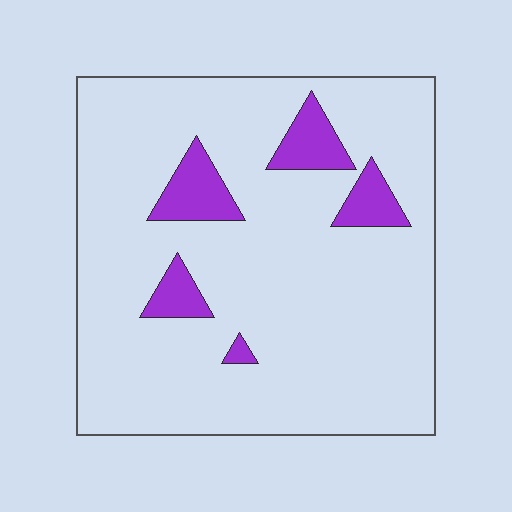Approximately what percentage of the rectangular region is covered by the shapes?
Approximately 10%.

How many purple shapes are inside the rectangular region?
5.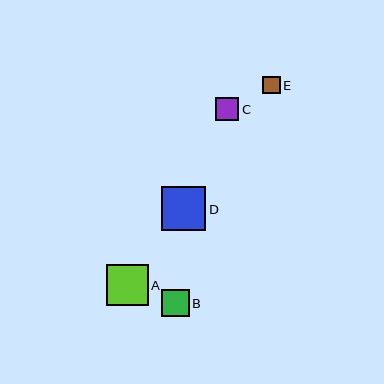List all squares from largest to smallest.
From largest to smallest: D, A, B, C, E.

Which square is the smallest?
Square E is the smallest with a size of approximately 18 pixels.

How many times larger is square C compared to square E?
Square C is approximately 1.3 times the size of square E.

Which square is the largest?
Square D is the largest with a size of approximately 44 pixels.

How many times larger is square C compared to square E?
Square C is approximately 1.3 times the size of square E.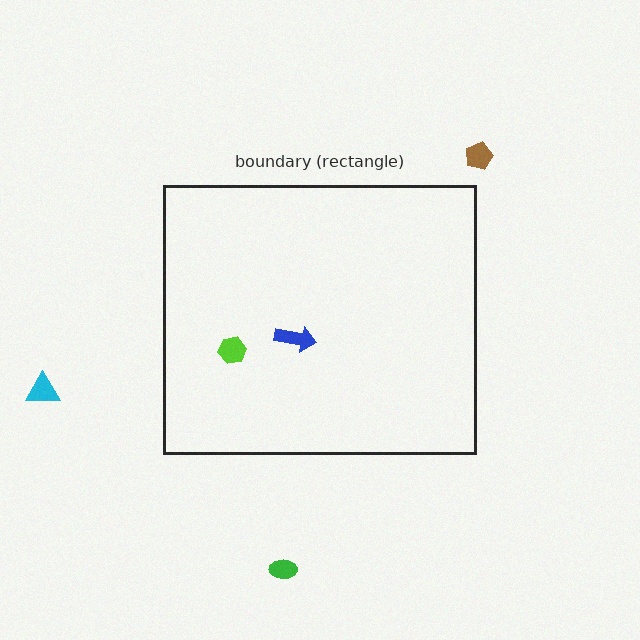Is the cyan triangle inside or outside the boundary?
Outside.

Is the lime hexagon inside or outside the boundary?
Inside.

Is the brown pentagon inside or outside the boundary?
Outside.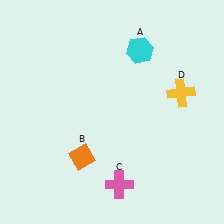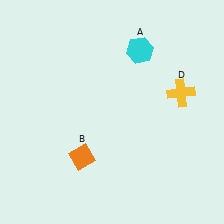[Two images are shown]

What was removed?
The pink cross (C) was removed in Image 2.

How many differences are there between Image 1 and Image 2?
There is 1 difference between the two images.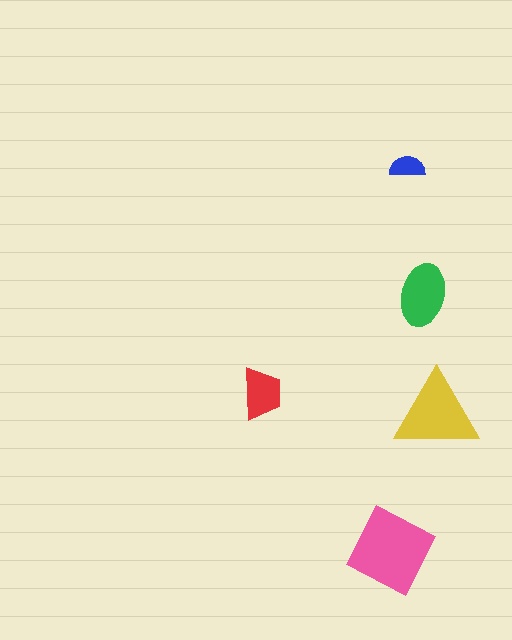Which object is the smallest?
The blue semicircle.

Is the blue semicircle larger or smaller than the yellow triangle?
Smaller.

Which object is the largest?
The pink diamond.